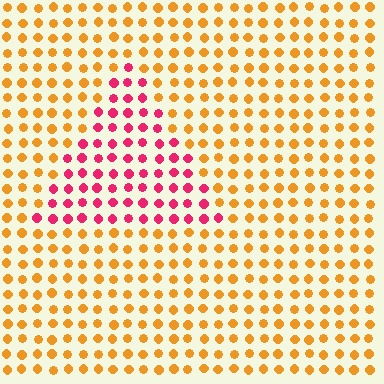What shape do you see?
I see a triangle.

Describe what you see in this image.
The image is filled with small orange elements in a uniform arrangement. A triangle-shaped region is visible where the elements are tinted to a slightly different hue, forming a subtle color boundary.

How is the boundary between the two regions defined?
The boundary is defined purely by a slight shift in hue (about 57 degrees). Spacing, size, and orientation are identical on both sides.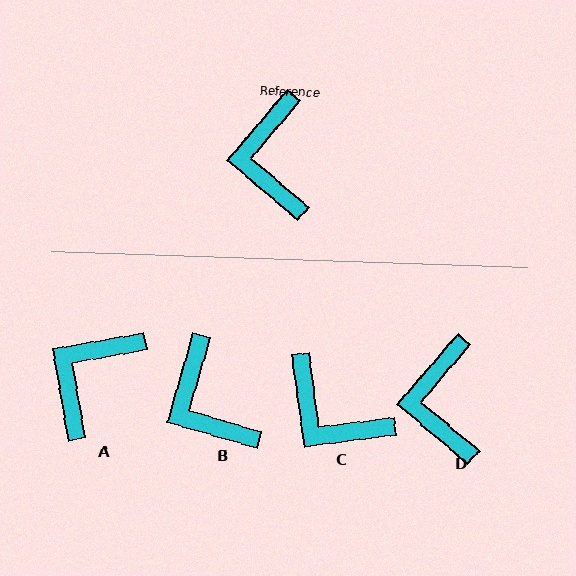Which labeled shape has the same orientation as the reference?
D.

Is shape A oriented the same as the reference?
No, it is off by about 40 degrees.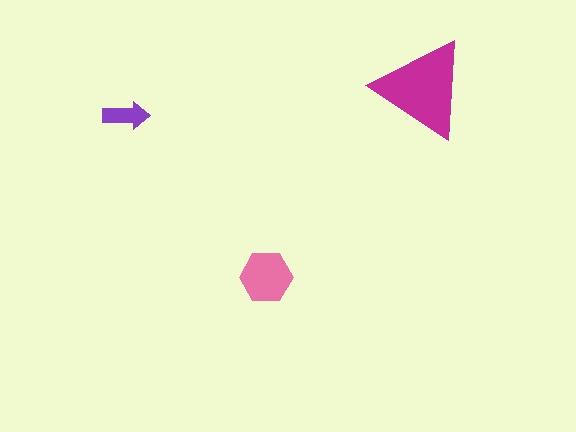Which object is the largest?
The magenta triangle.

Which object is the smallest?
The purple arrow.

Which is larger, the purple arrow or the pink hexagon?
The pink hexagon.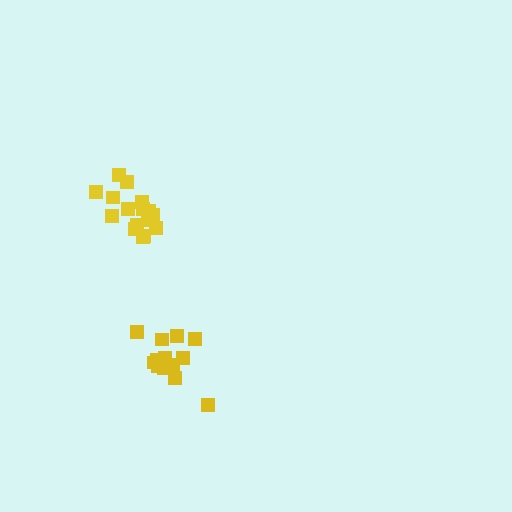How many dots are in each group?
Group 1: 14 dots, Group 2: 17 dots (31 total).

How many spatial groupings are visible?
There are 2 spatial groupings.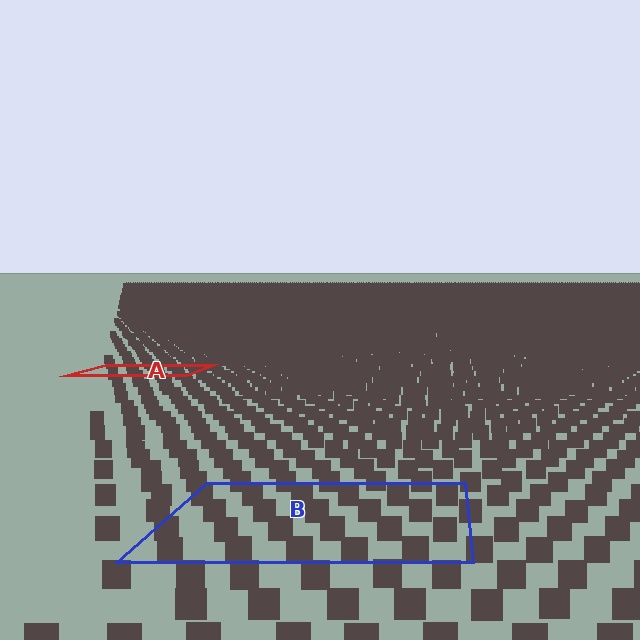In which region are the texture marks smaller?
The texture marks are smaller in region A, because it is farther away.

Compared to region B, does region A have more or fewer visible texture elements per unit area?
Region A has more texture elements per unit area — they are packed more densely because it is farther away.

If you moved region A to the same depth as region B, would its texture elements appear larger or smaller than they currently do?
They would appear larger. At a closer depth, the same texture elements are projected at a bigger on-screen size.